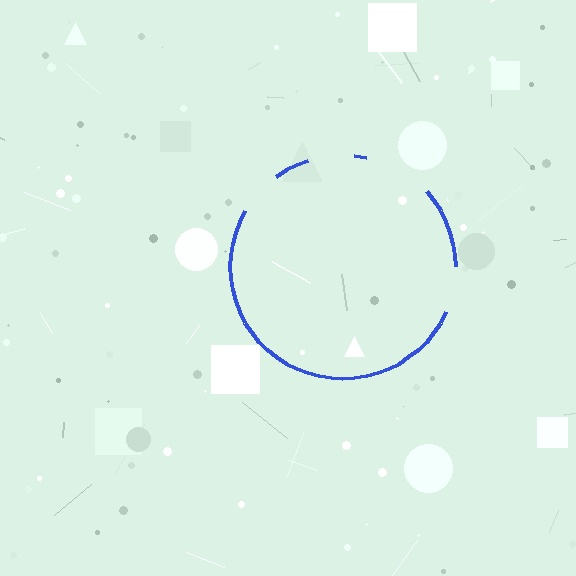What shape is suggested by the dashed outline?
The dashed outline suggests a circle.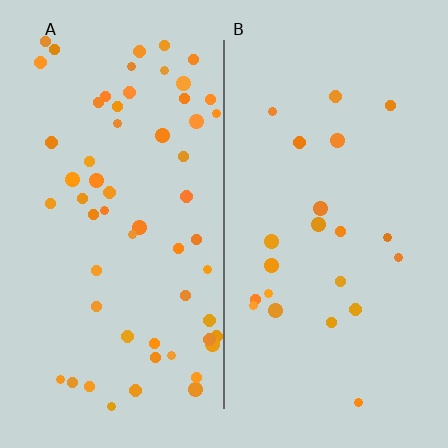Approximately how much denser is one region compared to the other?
Approximately 2.5× — region A over region B.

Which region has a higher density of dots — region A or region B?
A (the left).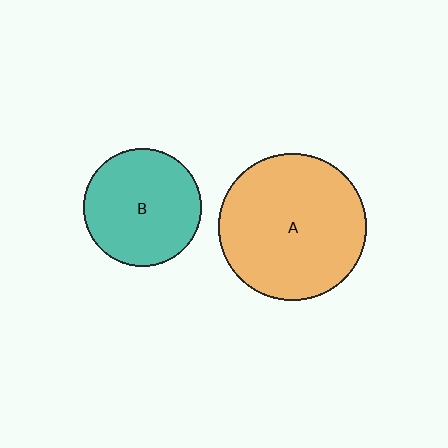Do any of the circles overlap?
No, none of the circles overlap.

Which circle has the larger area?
Circle A (orange).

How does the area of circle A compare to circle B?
Approximately 1.6 times.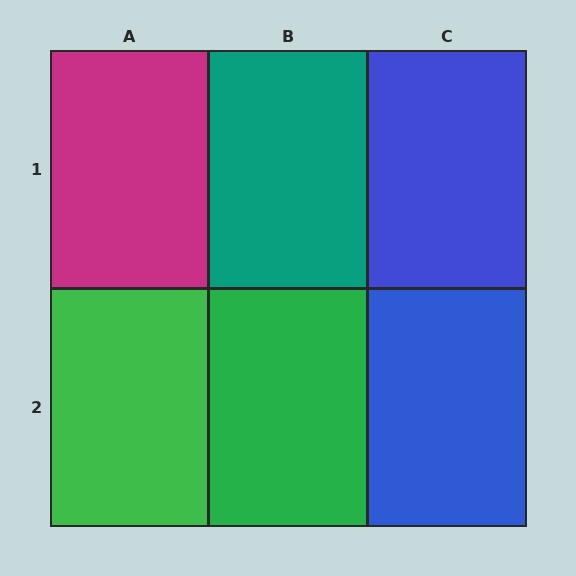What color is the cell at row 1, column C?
Blue.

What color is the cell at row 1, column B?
Teal.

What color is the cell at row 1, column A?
Magenta.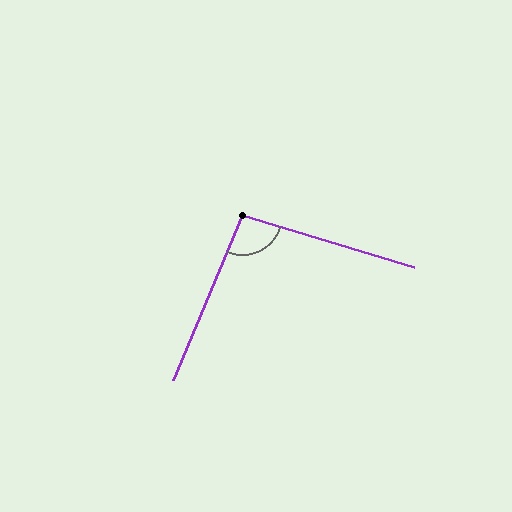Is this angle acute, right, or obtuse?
It is obtuse.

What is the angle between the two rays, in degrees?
Approximately 96 degrees.